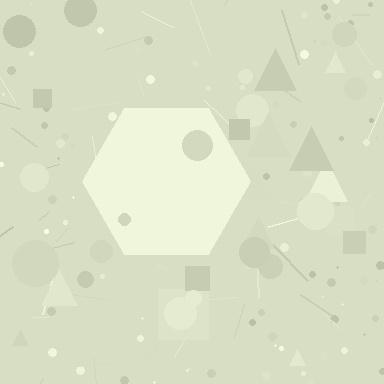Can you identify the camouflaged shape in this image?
The camouflaged shape is a hexagon.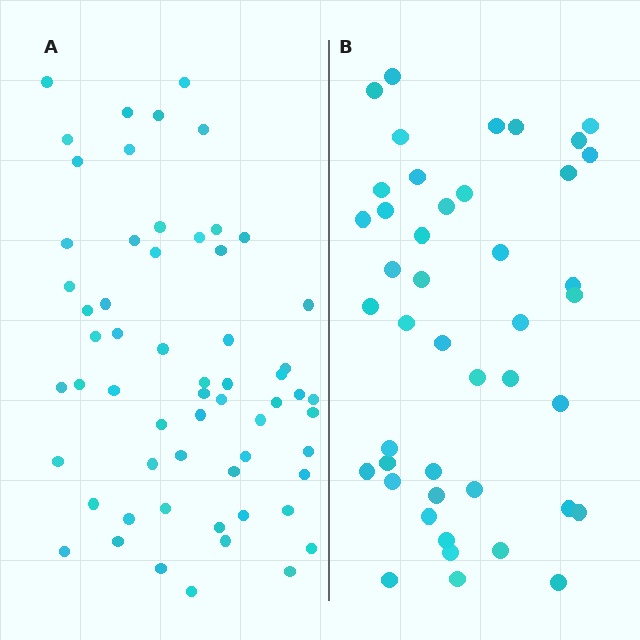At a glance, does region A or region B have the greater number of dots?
Region A (the left region) has more dots.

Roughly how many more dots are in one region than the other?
Region A has approximately 15 more dots than region B.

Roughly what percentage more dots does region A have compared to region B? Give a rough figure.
About 35% more.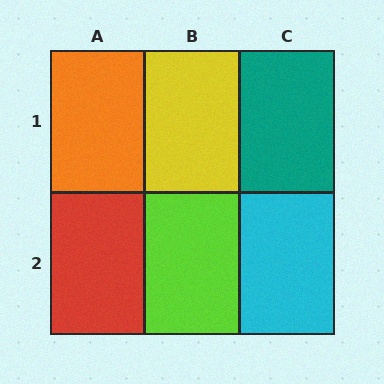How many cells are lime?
1 cell is lime.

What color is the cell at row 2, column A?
Red.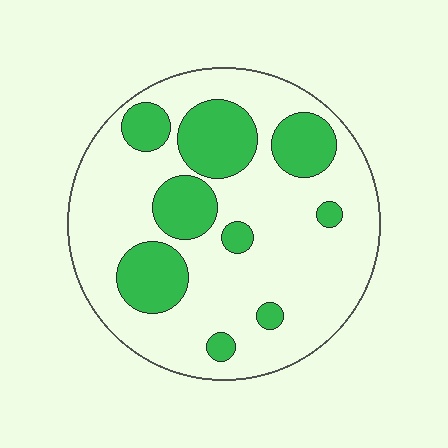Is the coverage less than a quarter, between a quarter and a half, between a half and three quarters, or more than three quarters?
Between a quarter and a half.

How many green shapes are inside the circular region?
9.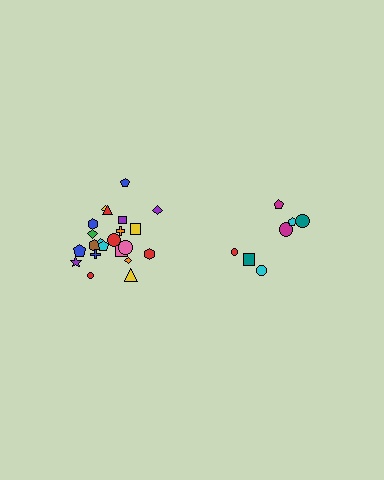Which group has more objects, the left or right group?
The left group.